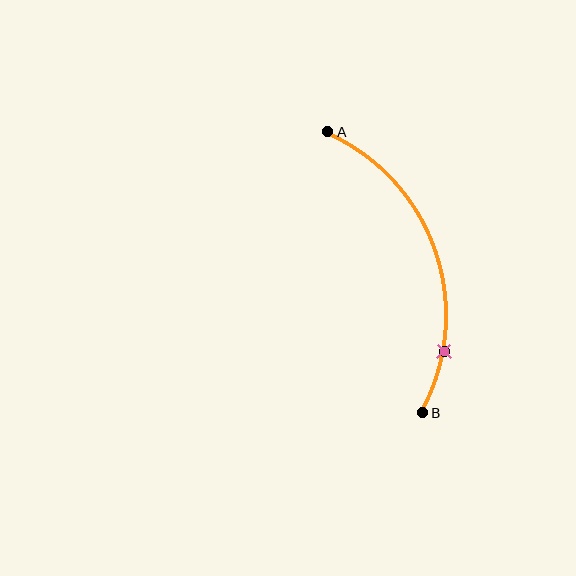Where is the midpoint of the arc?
The arc midpoint is the point on the curve farthest from the straight line joining A and B. It sits to the right of that line.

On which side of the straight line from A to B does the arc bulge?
The arc bulges to the right of the straight line connecting A and B.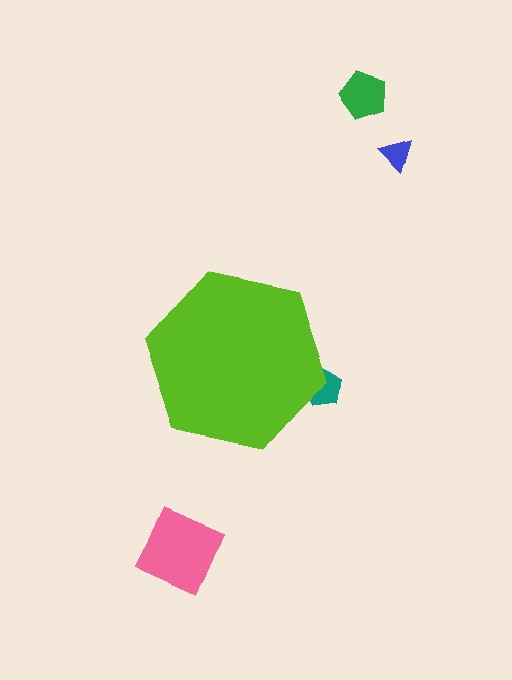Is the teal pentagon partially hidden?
Yes, the teal pentagon is partially hidden behind the lime hexagon.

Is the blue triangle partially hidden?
No, the blue triangle is fully visible.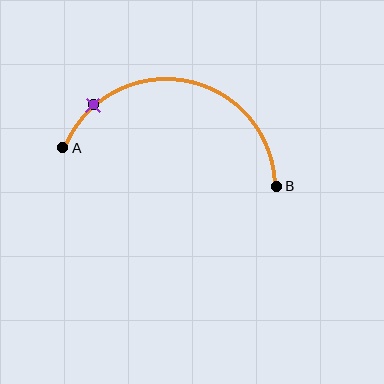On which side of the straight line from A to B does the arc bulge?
The arc bulges above the straight line connecting A and B.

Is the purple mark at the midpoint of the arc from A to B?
No. The purple mark lies on the arc but is closer to endpoint A. The arc midpoint would be at the point on the curve equidistant along the arc from both A and B.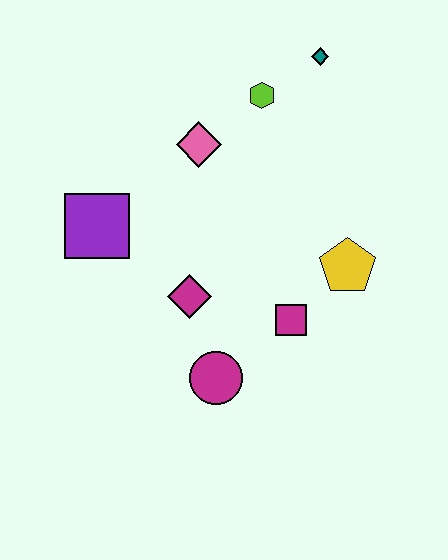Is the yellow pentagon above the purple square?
No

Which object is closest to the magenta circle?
The magenta diamond is closest to the magenta circle.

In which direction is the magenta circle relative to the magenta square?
The magenta circle is to the left of the magenta square.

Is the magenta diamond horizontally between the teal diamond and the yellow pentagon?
No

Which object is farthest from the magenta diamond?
The teal diamond is farthest from the magenta diamond.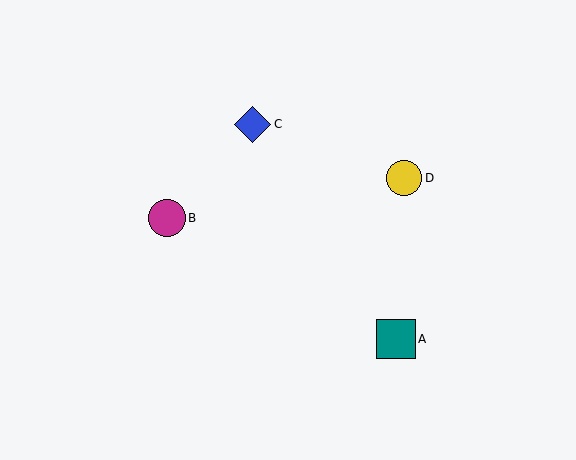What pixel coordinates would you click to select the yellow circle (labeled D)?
Click at (404, 178) to select the yellow circle D.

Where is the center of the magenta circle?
The center of the magenta circle is at (167, 218).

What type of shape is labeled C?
Shape C is a blue diamond.